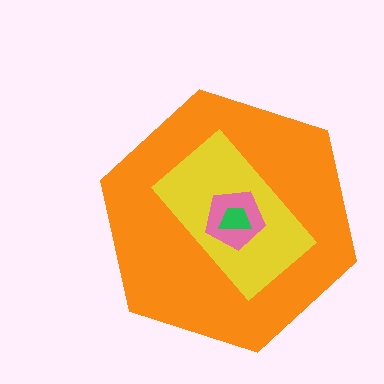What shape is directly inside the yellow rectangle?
The pink pentagon.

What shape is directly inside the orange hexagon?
The yellow rectangle.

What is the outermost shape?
The orange hexagon.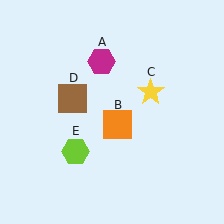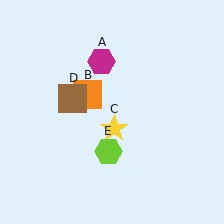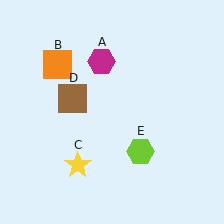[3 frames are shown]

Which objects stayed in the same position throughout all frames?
Magenta hexagon (object A) and brown square (object D) remained stationary.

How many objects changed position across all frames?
3 objects changed position: orange square (object B), yellow star (object C), lime hexagon (object E).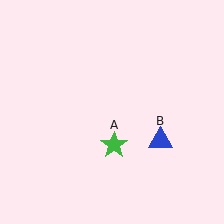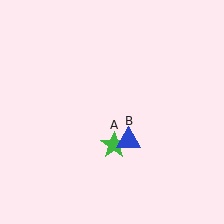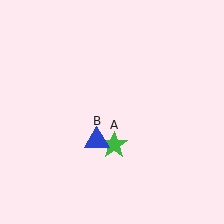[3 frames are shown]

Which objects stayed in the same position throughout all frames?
Green star (object A) remained stationary.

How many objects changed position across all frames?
1 object changed position: blue triangle (object B).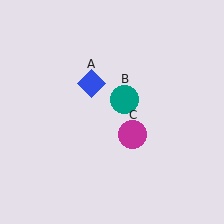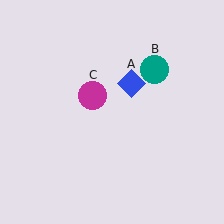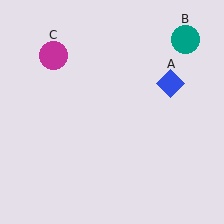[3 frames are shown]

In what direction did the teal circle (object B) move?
The teal circle (object B) moved up and to the right.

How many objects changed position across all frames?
3 objects changed position: blue diamond (object A), teal circle (object B), magenta circle (object C).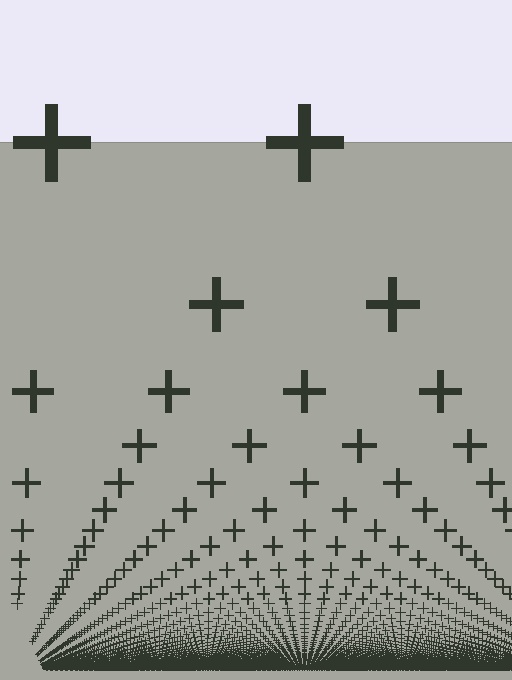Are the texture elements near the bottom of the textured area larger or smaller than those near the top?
Smaller. The gradient is inverted — elements near the bottom are smaller and denser.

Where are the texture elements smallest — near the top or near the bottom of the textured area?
Near the bottom.